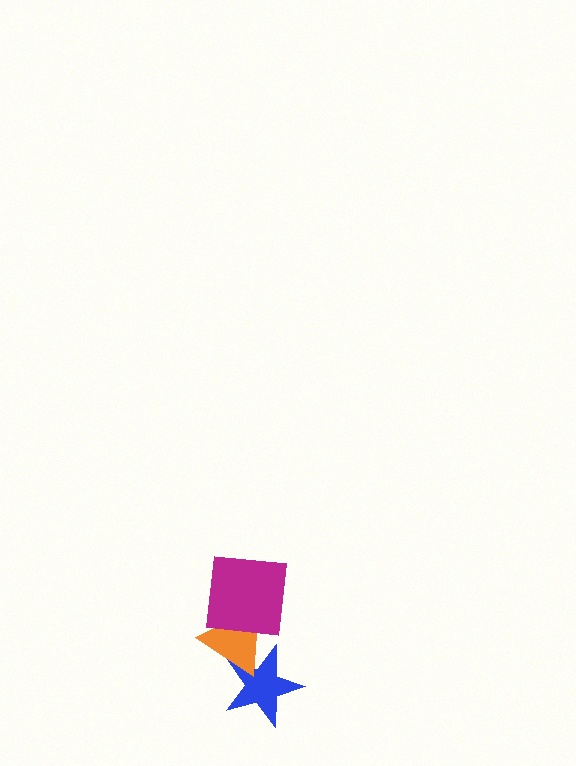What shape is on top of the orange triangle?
The magenta square is on top of the orange triangle.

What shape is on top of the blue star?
The orange triangle is on top of the blue star.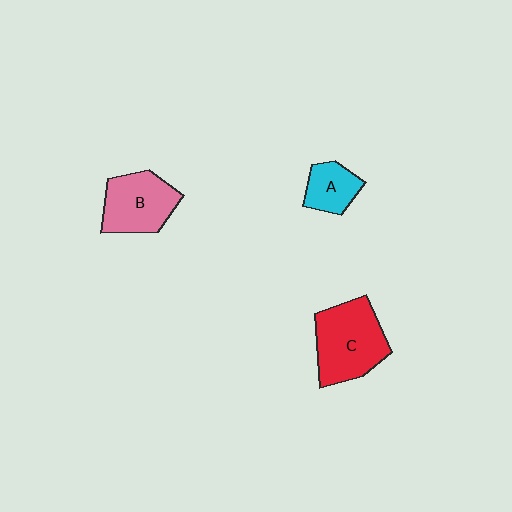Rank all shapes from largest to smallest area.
From largest to smallest: C (red), B (pink), A (cyan).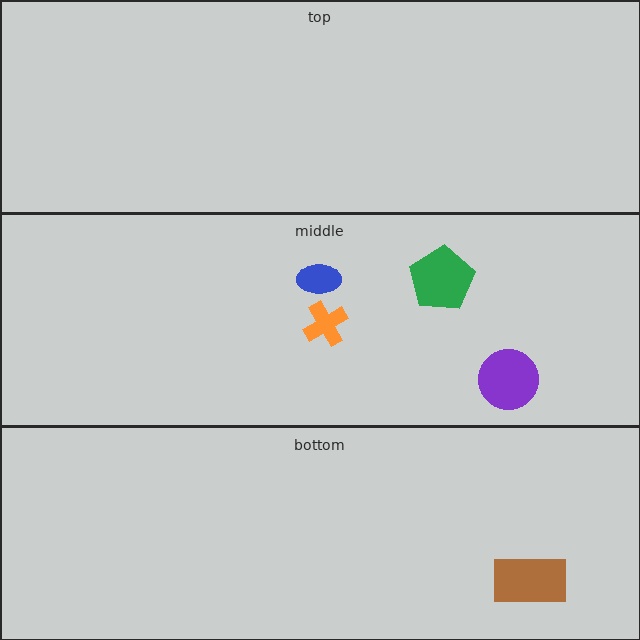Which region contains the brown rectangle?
The bottom region.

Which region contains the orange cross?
The middle region.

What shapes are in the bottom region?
The brown rectangle.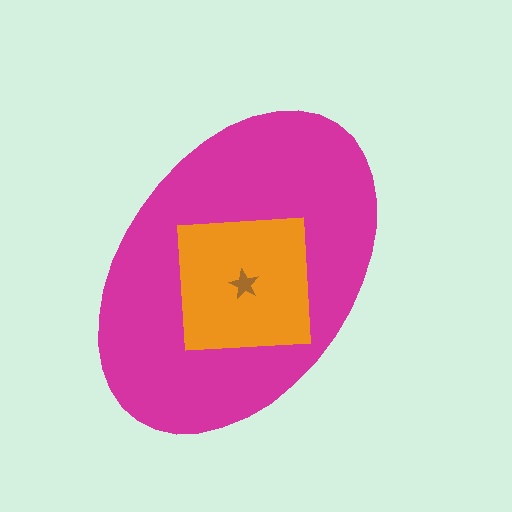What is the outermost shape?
The magenta ellipse.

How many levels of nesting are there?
3.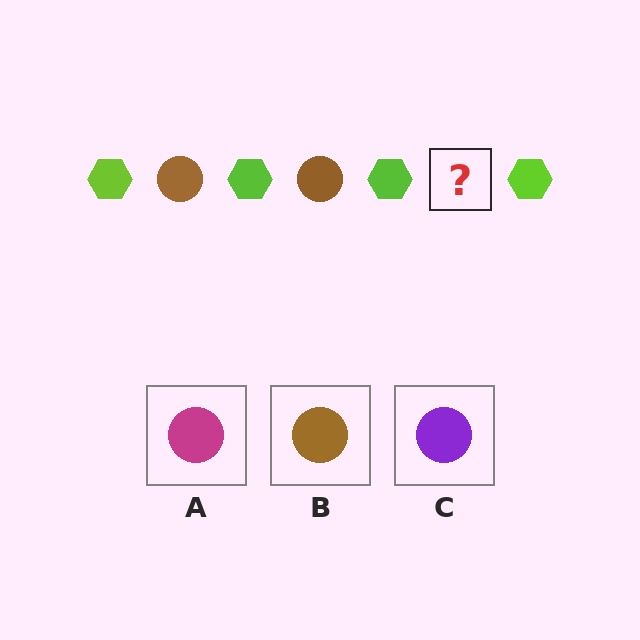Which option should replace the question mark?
Option B.